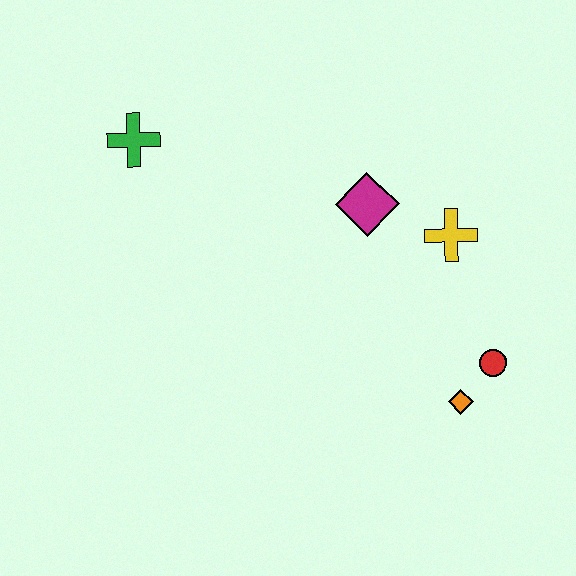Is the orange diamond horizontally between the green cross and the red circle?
Yes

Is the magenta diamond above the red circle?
Yes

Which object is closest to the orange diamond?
The red circle is closest to the orange diamond.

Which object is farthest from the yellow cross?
The green cross is farthest from the yellow cross.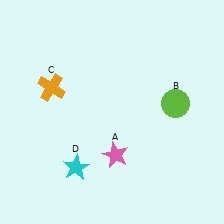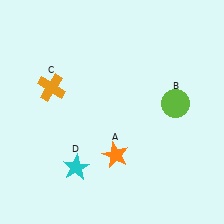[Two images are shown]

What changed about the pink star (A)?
In Image 1, A is pink. In Image 2, it changed to orange.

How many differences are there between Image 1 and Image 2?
There is 1 difference between the two images.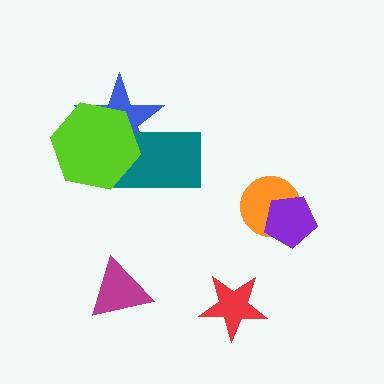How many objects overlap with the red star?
0 objects overlap with the red star.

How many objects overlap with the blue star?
2 objects overlap with the blue star.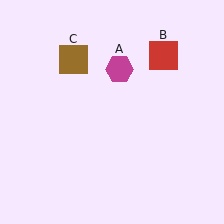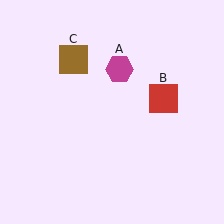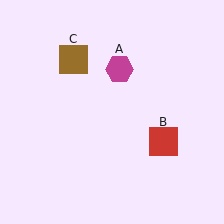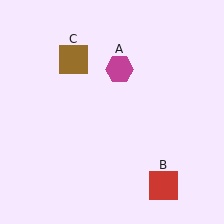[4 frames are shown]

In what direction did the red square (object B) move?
The red square (object B) moved down.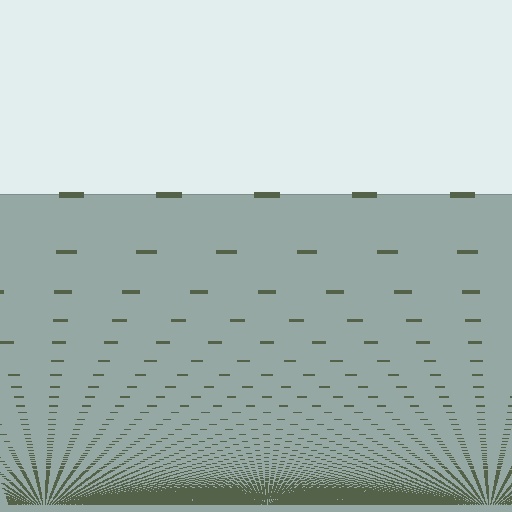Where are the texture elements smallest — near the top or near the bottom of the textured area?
Near the bottom.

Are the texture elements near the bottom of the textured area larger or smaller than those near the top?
Smaller. The gradient is inverted — elements near the bottom are smaller and denser.